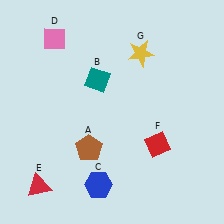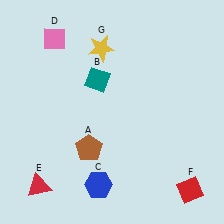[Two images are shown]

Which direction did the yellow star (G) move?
The yellow star (G) moved left.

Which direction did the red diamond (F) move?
The red diamond (F) moved down.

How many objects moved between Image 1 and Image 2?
2 objects moved between the two images.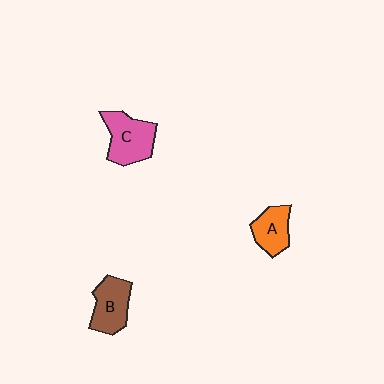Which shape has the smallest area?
Shape A (orange).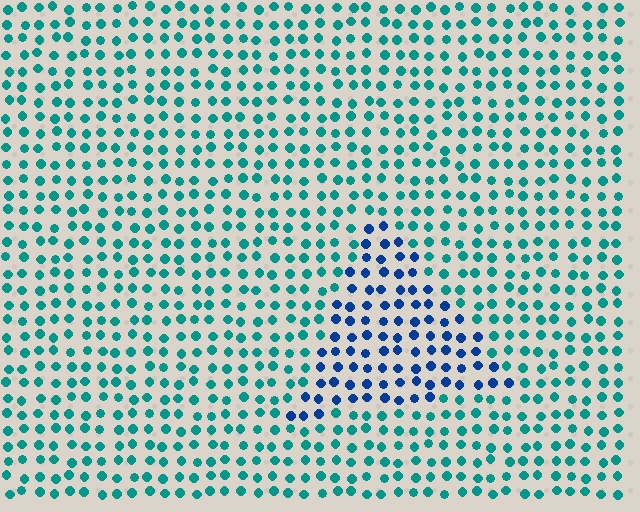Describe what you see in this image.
The image is filled with small teal elements in a uniform arrangement. A triangle-shaped region is visible where the elements are tinted to a slightly different hue, forming a subtle color boundary.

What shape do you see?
I see a triangle.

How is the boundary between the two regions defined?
The boundary is defined purely by a slight shift in hue (about 43 degrees). Spacing, size, and orientation are identical on both sides.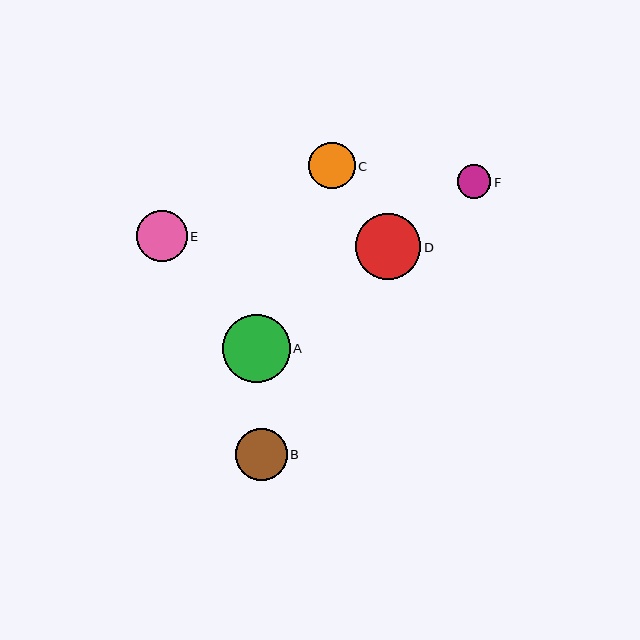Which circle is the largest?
Circle A is the largest with a size of approximately 67 pixels.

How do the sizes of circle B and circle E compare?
Circle B and circle E are approximately the same size.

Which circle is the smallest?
Circle F is the smallest with a size of approximately 34 pixels.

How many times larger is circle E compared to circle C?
Circle E is approximately 1.1 times the size of circle C.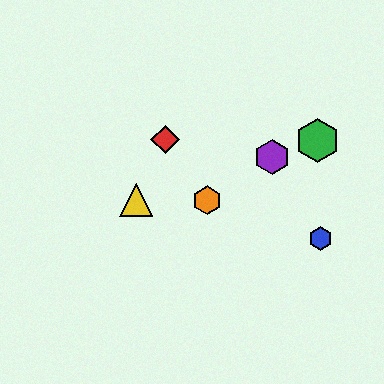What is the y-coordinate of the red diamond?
The red diamond is at y≈140.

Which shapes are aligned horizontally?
The yellow triangle, the orange hexagon are aligned horizontally.